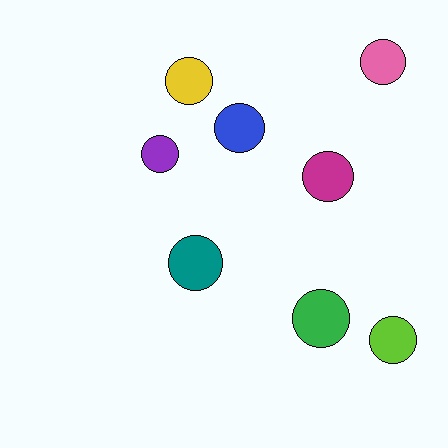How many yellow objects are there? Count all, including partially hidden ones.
There is 1 yellow object.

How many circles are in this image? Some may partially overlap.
There are 8 circles.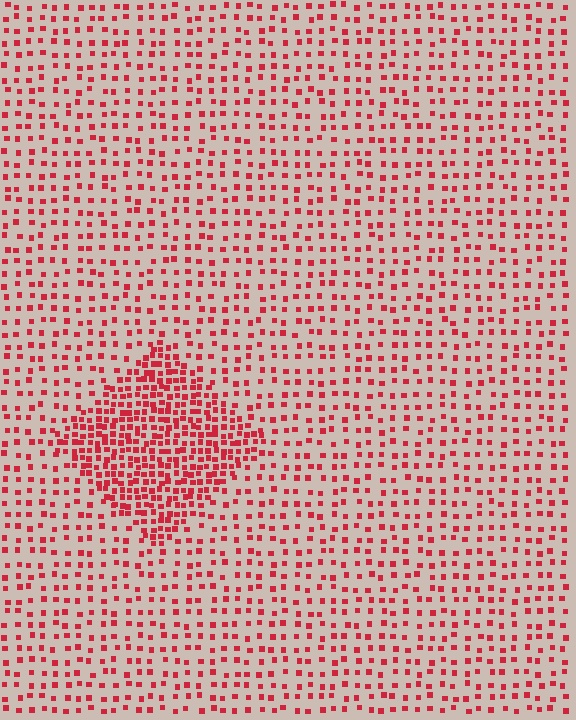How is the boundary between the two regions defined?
The boundary is defined by a change in element density (approximately 2.4x ratio). All elements are the same color, size, and shape.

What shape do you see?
I see a diamond.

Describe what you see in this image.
The image contains small red elements arranged at two different densities. A diamond-shaped region is visible where the elements are more densely packed than the surrounding area.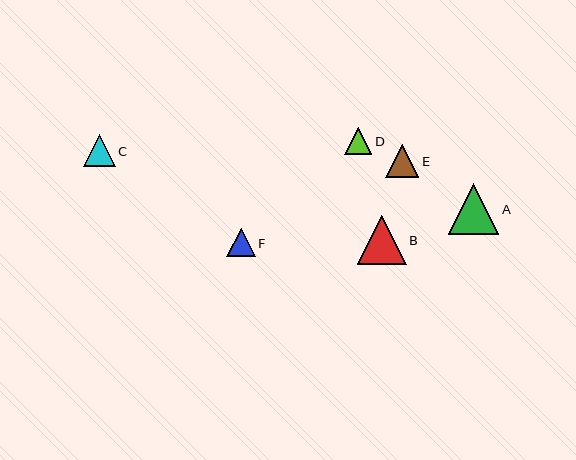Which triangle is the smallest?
Triangle D is the smallest with a size of approximately 27 pixels.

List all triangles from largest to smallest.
From largest to smallest: A, B, E, C, F, D.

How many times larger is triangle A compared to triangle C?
Triangle A is approximately 1.6 times the size of triangle C.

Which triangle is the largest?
Triangle A is the largest with a size of approximately 50 pixels.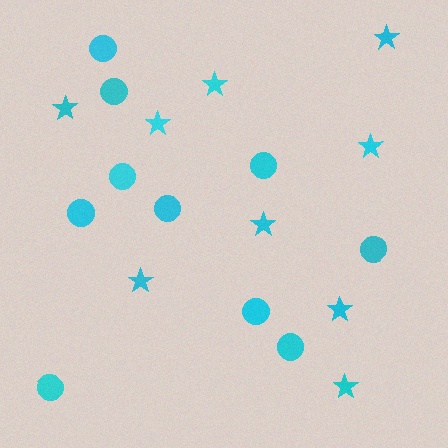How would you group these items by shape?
There are 2 groups: one group of circles (10) and one group of stars (9).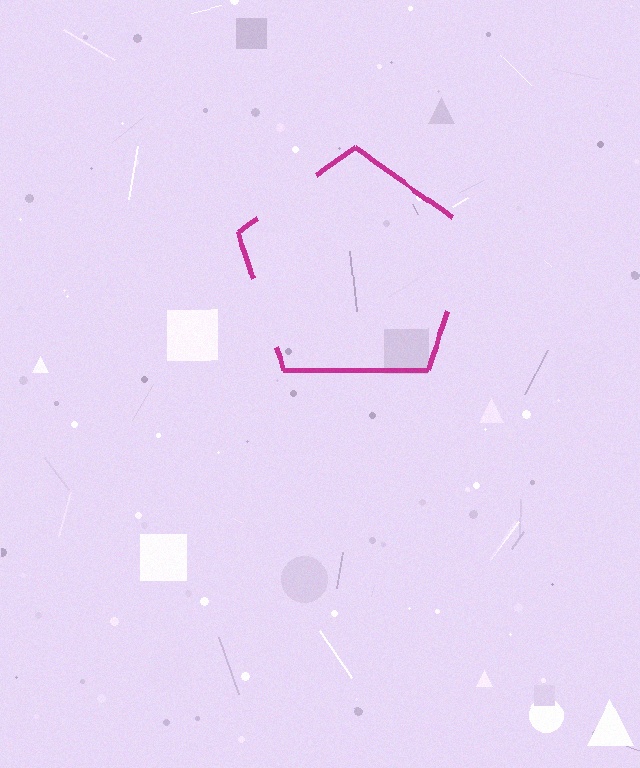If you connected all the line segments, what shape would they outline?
They would outline a pentagon.